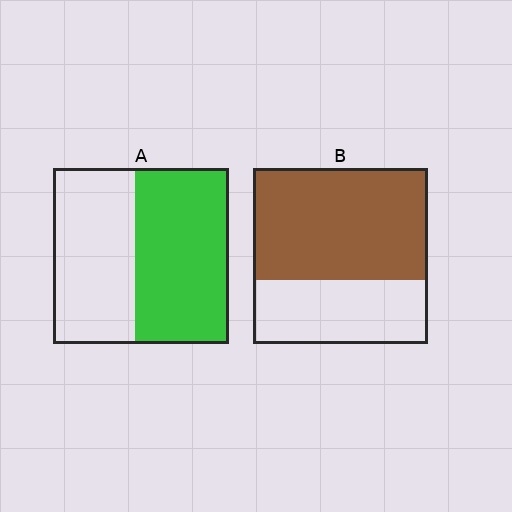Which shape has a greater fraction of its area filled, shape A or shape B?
Shape B.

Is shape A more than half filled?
Roughly half.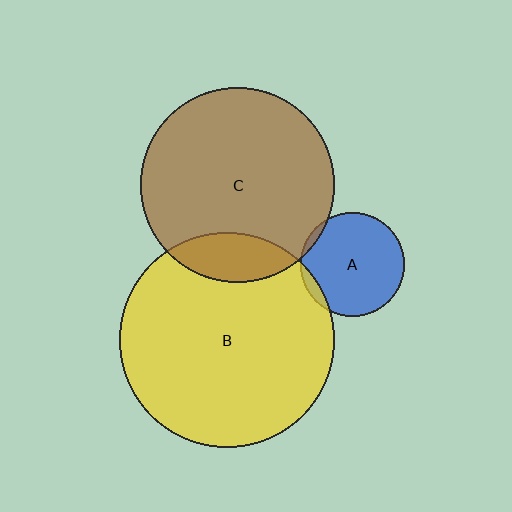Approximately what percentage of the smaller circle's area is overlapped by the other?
Approximately 5%.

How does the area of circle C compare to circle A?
Approximately 3.5 times.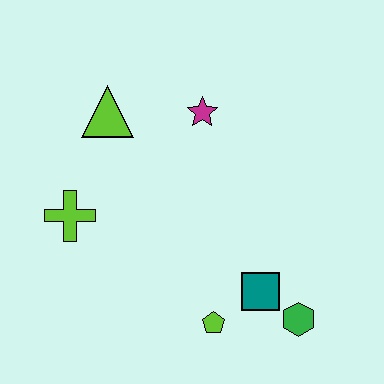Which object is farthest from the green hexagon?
The lime triangle is farthest from the green hexagon.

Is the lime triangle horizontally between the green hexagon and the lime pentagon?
No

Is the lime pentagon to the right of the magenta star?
Yes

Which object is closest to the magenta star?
The lime triangle is closest to the magenta star.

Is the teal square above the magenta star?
No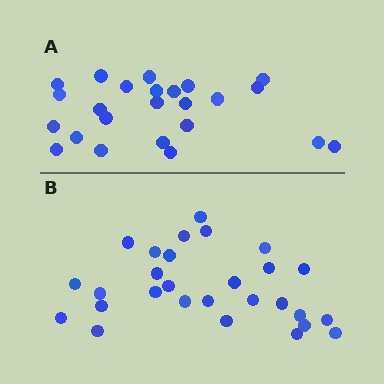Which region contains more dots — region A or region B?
Region B (the bottom region) has more dots.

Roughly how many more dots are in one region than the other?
Region B has about 4 more dots than region A.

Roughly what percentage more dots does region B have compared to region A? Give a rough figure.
About 15% more.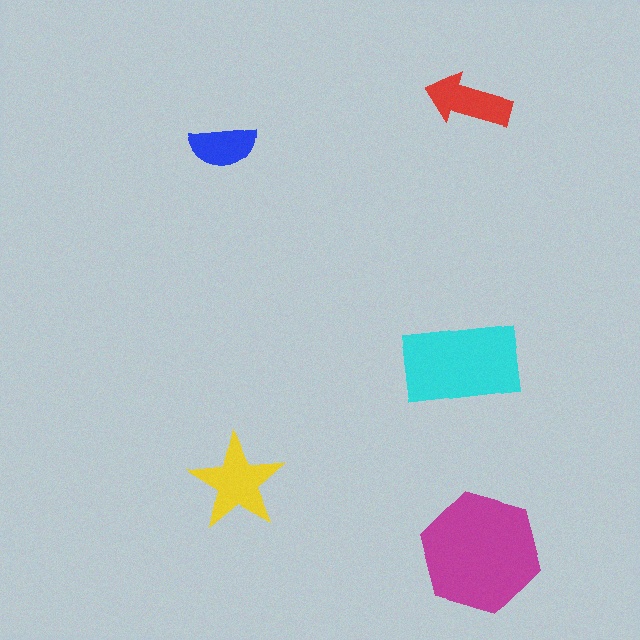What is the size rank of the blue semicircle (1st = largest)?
5th.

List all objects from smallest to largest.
The blue semicircle, the red arrow, the yellow star, the cyan rectangle, the magenta hexagon.